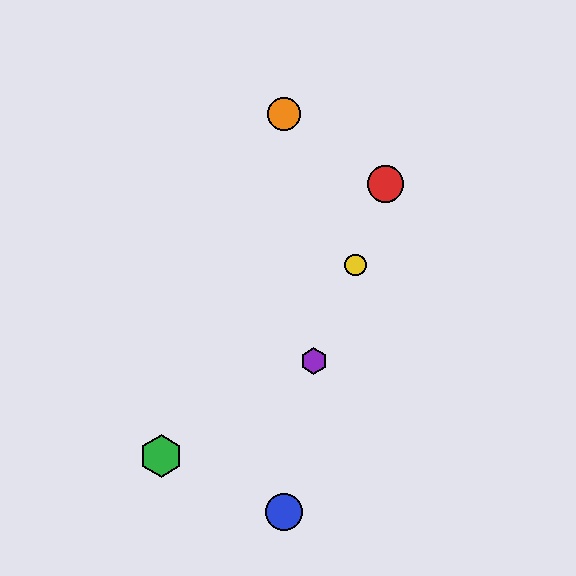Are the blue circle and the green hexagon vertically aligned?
No, the blue circle is at x≈284 and the green hexagon is at x≈161.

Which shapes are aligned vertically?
The blue circle, the orange circle are aligned vertically.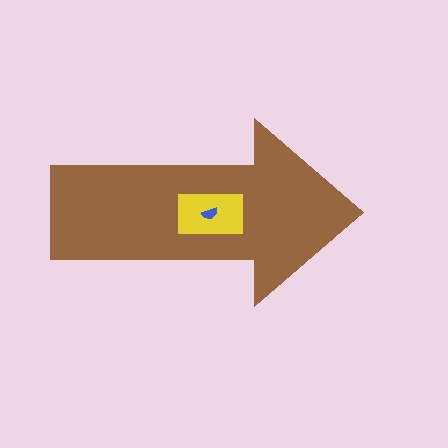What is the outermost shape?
The brown arrow.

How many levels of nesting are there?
3.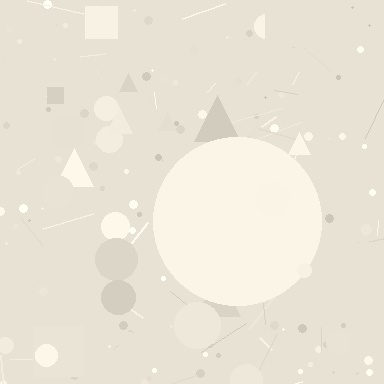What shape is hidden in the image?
A circle is hidden in the image.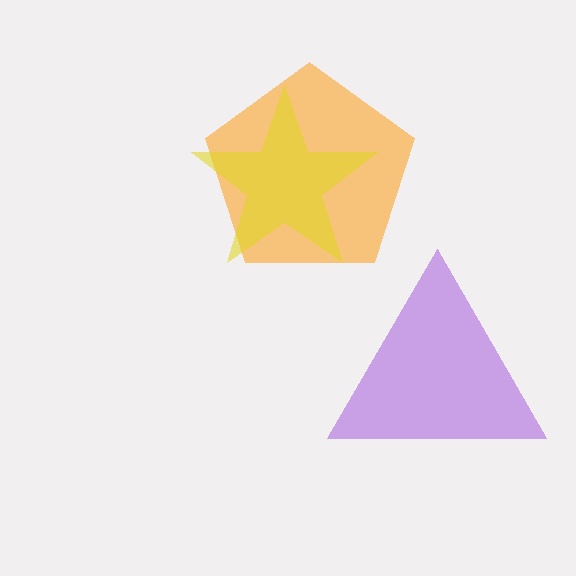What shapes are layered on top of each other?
The layered shapes are: a purple triangle, an orange pentagon, a yellow star.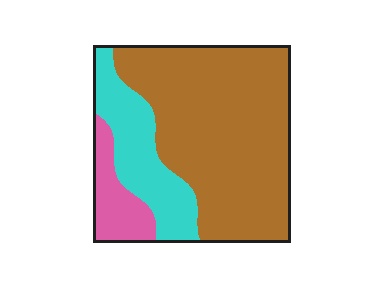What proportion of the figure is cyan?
Cyan covers about 20% of the figure.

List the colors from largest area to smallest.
From largest to smallest: brown, cyan, pink.